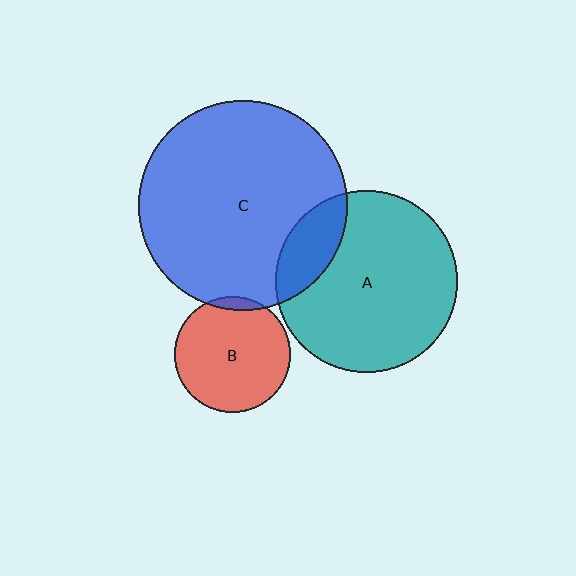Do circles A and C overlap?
Yes.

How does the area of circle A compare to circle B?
Approximately 2.5 times.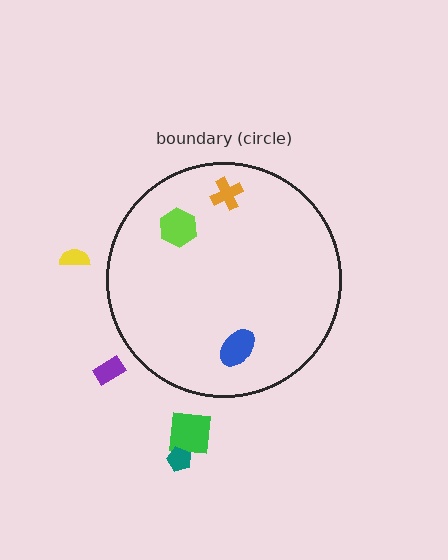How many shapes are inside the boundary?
3 inside, 4 outside.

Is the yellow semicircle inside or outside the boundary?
Outside.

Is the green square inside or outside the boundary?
Outside.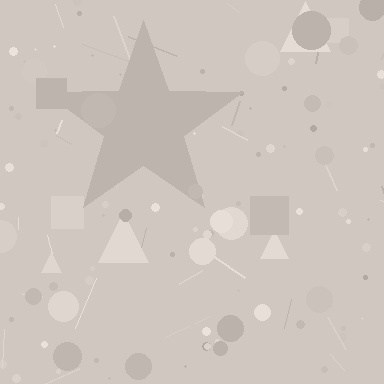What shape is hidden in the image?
A star is hidden in the image.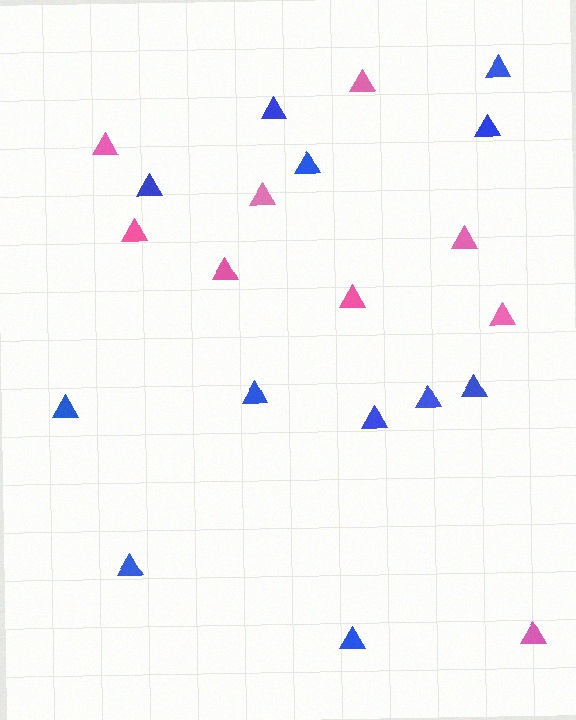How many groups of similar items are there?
There are 2 groups: one group of pink triangles (9) and one group of blue triangles (12).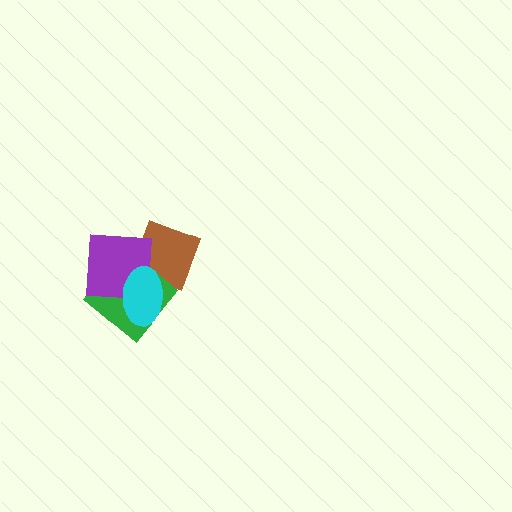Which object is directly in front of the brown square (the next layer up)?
The green diamond is directly in front of the brown square.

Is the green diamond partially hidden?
Yes, it is partially covered by another shape.